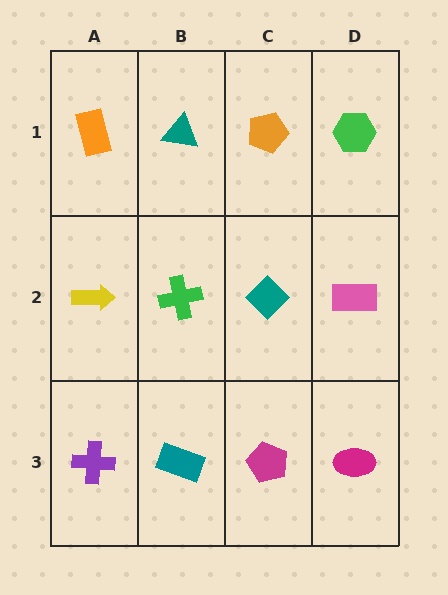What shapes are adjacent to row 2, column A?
An orange rectangle (row 1, column A), a purple cross (row 3, column A), a green cross (row 2, column B).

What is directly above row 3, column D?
A pink rectangle.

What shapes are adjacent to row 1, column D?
A pink rectangle (row 2, column D), an orange pentagon (row 1, column C).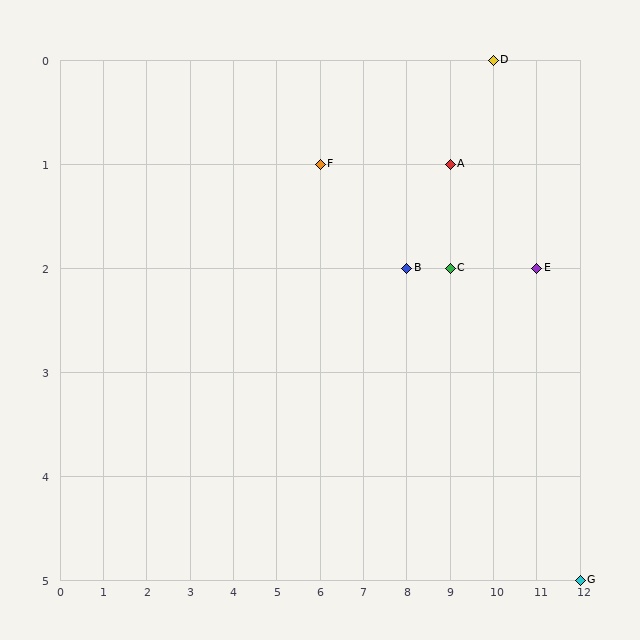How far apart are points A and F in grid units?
Points A and F are 3 columns apart.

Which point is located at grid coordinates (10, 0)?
Point D is at (10, 0).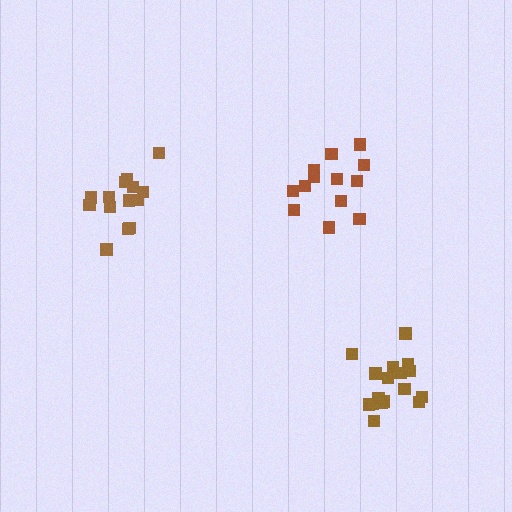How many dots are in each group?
Group 1: 17 dots, Group 2: 14 dots, Group 3: 13 dots (44 total).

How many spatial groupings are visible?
There are 3 spatial groupings.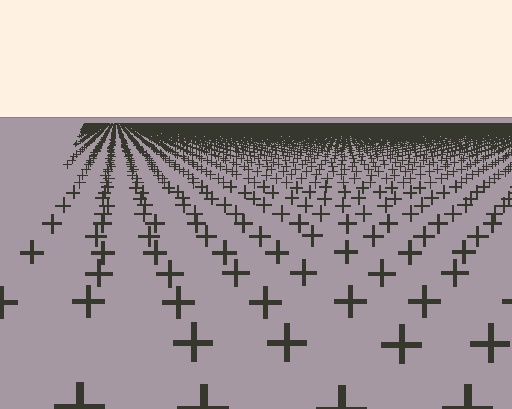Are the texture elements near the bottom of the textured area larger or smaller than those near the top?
Larger. Near the bottom, elements are closer to the viewer and appear at a bigger on-screen size.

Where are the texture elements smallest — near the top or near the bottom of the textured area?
Near the top.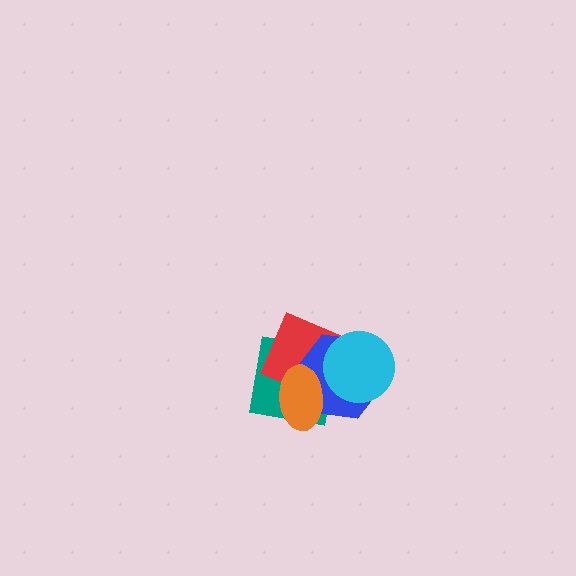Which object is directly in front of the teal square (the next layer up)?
The red diamond is directly in front of the teal square.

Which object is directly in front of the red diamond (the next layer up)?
The blue hexagon is directly in front of the red diamond.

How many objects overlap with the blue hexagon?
4 objects overlap with the blue hexagon.